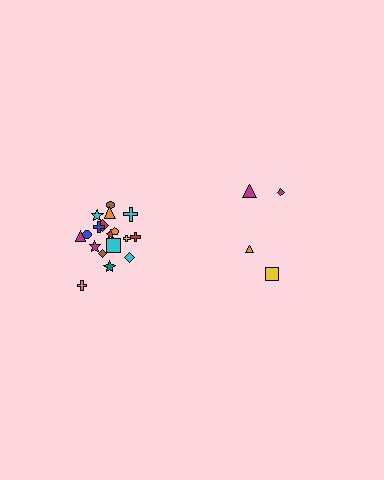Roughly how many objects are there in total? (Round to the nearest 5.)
Roughly 20 objects in total.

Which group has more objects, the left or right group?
The left group.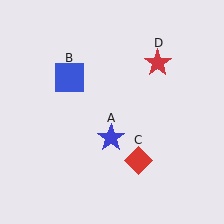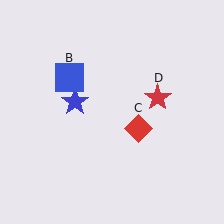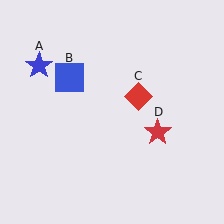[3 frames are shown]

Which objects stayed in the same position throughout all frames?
Blue square (object B) remained stationary.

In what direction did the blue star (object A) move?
The blue star (object A) moved up and to the left.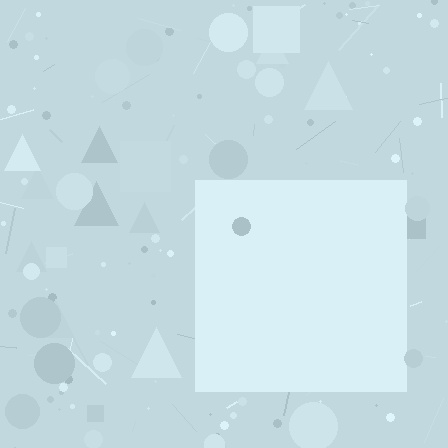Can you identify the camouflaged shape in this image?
The camouflaged shape is a square.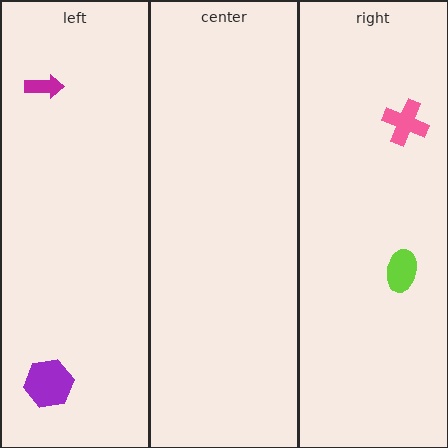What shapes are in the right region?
The lime ellipse, the pink cross.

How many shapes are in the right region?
2.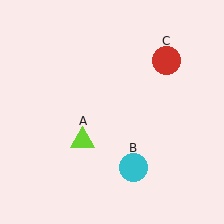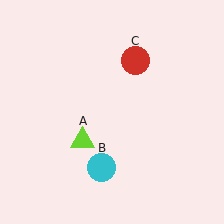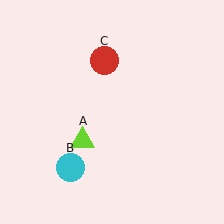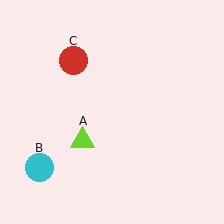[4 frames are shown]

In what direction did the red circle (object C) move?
The red circle (object C) moved left.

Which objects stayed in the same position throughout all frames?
Lime triangle (object A) remained stationary.